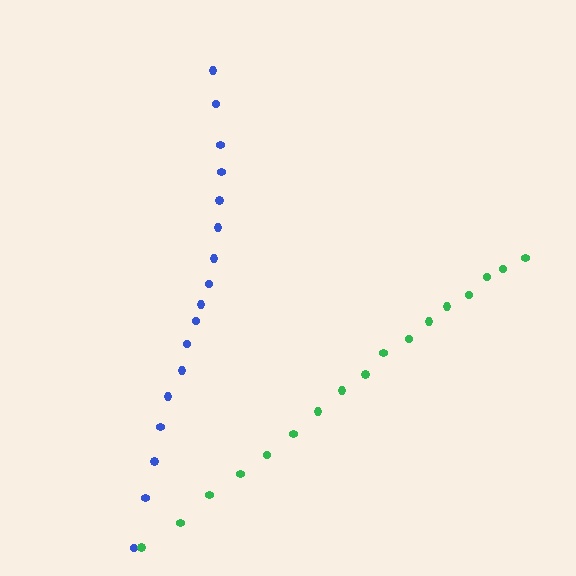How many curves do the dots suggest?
There are 2 distinct paths.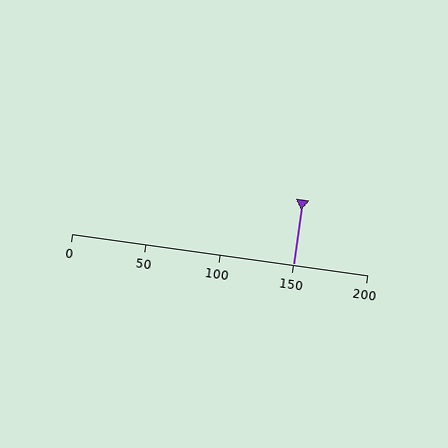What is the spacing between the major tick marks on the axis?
The major ticks are spaced 50 apart.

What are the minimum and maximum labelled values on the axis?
The axis runs from 0 to 200.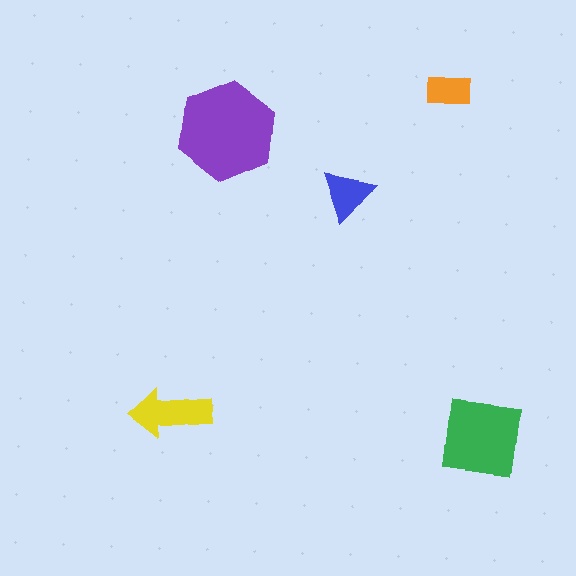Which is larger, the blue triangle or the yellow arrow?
The yellow arrow.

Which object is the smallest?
The orange rectangle.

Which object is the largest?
The purple hexagon.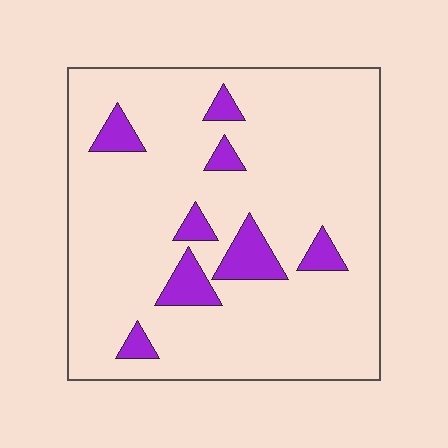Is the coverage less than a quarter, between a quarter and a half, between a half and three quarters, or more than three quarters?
Less than a quarter.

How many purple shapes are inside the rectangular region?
8.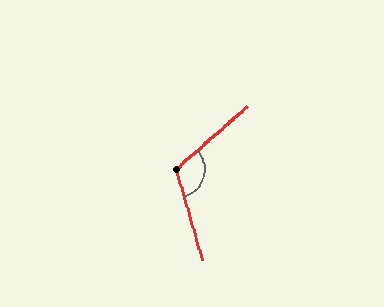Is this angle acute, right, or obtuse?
It is obtuse.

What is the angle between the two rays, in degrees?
Approximately 115 degrees.